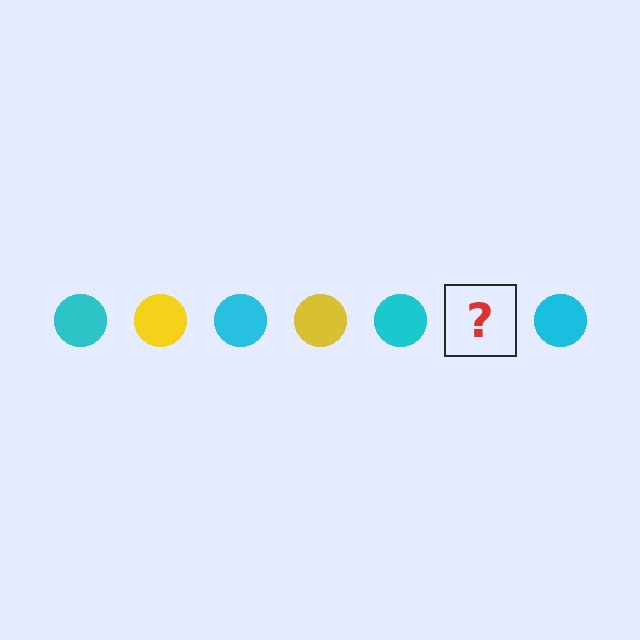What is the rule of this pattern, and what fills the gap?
The rule is that the pattern cycles through cyan, yellow circles. The gap should be filled with a yellow circle.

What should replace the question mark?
The question mark should be replaced with a yellow circle.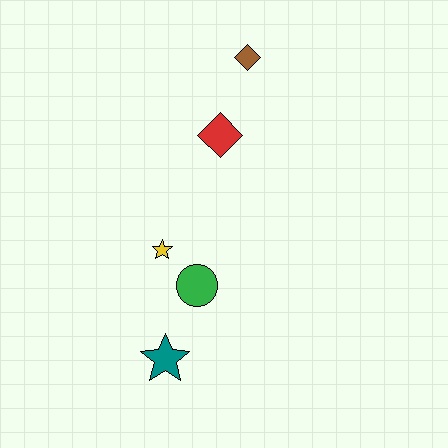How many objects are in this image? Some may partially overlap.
There are 5 objects.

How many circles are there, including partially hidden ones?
There is 1 circle.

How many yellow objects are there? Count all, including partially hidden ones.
There is 1 yellow object.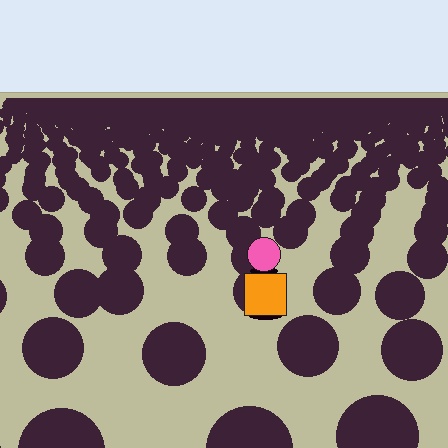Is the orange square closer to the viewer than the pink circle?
Yes. The orange square is closer — you can tell from the texture gradient: the ground texture is coarser near it.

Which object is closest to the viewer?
The orange square is closest. The texture marks near it are larger and more spread out.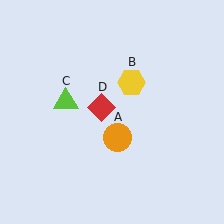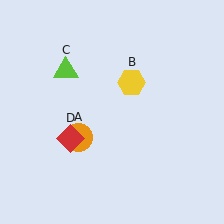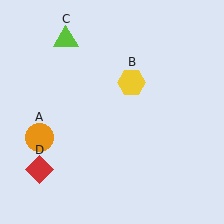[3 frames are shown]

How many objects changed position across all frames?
3 objects changed position: orange circle (object A), lime triangle (object C), red diamond (object D).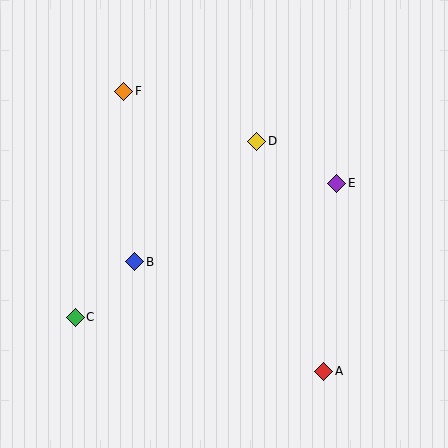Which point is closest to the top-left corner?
Point F is closest to the top-left corner.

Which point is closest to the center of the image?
Point D at (257, 141) is closest to the center.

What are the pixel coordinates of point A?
Point A is at (324, 371).